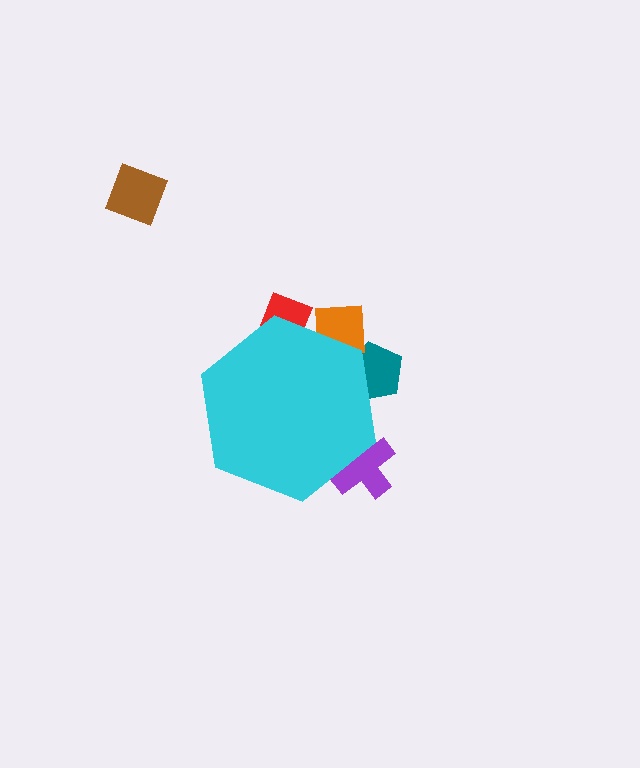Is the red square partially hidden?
Yes, the red square is partially hidden behind the cyan hexagon.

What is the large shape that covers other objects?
A cyan hexagon.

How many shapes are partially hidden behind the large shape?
4 shapes are partially hidden.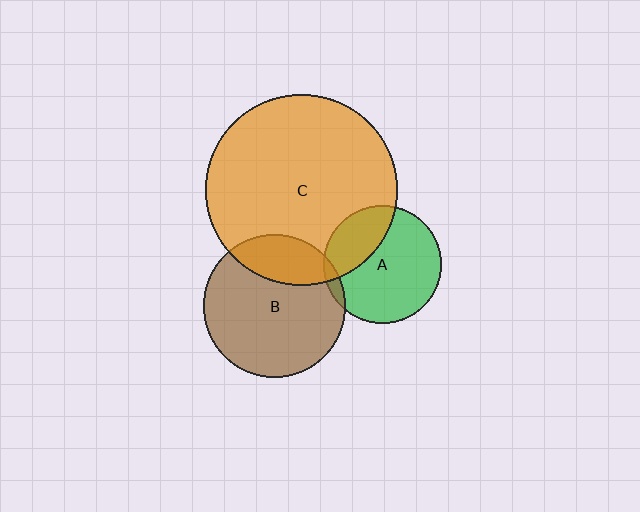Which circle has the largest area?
Circle C (orange).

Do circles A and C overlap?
Yes.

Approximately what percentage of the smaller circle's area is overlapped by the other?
Approximately 30%.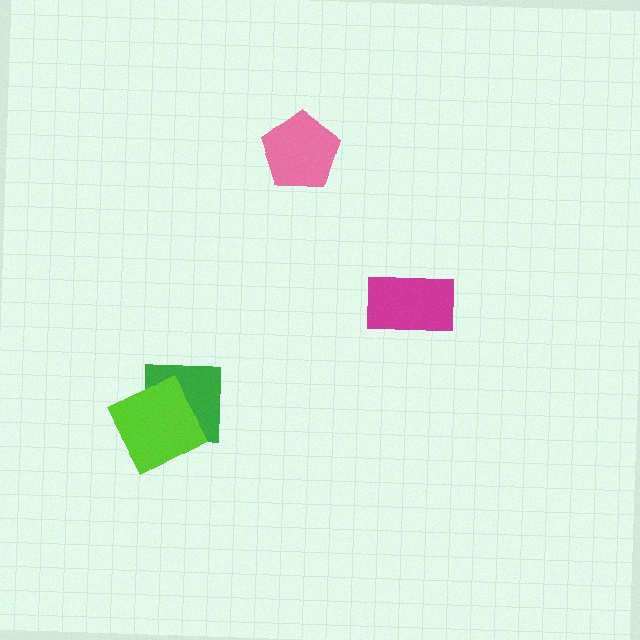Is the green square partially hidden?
Yes, it is partially covered by another shape.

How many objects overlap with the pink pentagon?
0 objects overlap with the pink pentagon.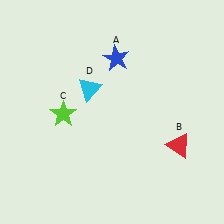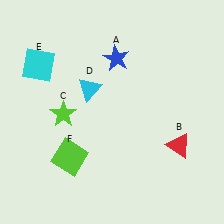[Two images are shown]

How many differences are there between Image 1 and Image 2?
There are 2 differences between the two images.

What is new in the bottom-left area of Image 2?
A lime square (F) was added in the bottom-left area of Image 2.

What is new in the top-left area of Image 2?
A cyan square (E) was added in the top-left area of Image 2.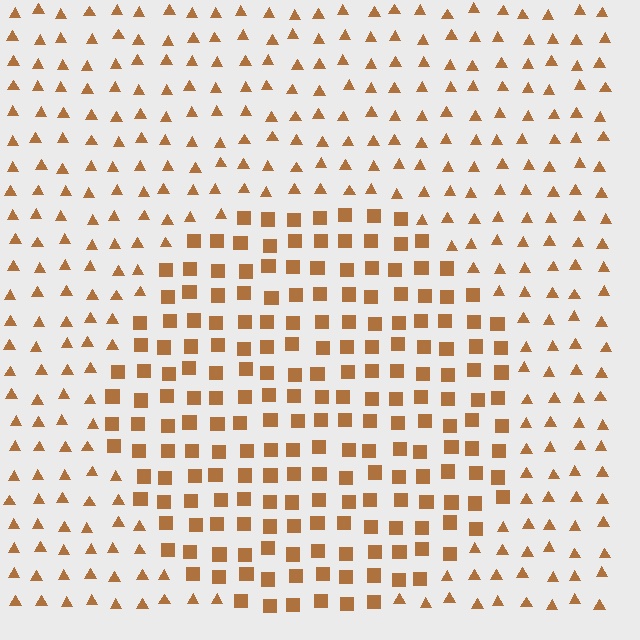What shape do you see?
I see a circle.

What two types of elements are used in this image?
The image uses squares inside the circle region and triangles outside it.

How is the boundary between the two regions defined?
The boundary is defined by a change in element shape: squares inside vs. triangles outside. All elements share the same color and spacing.